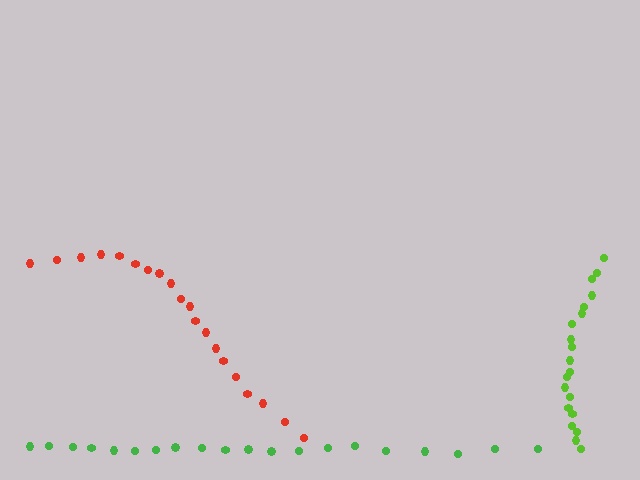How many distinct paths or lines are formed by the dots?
There are 3 distinct paths.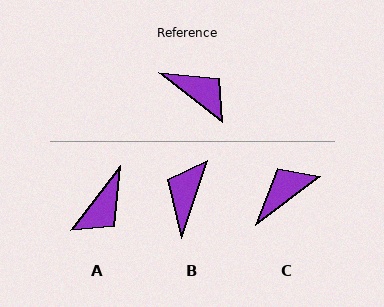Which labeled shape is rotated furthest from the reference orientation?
B, about 109 degrees away.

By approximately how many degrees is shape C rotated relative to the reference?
Approximately 76 degrees counter-clockwise.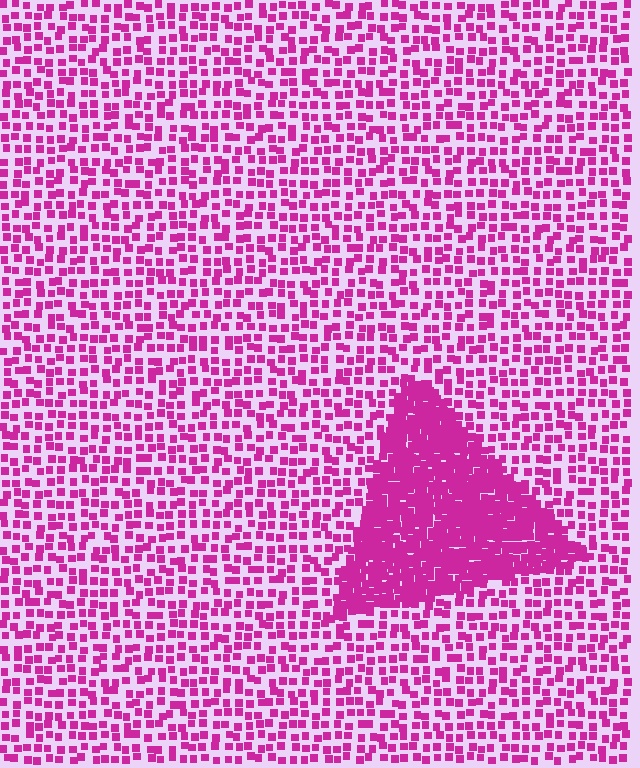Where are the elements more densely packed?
The elements are more densely packed inside the triangle boundary.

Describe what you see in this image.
The image contains small magenta elements arranged at two different densities. A triangle-shaped region is visible where the elements are more densely packed than the surrounding area.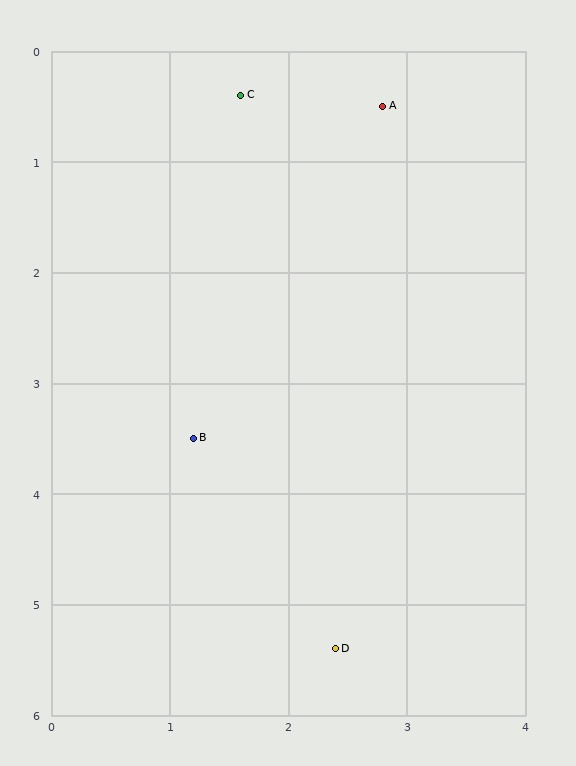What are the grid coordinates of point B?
Point B is at approximately (1.2, 3.5).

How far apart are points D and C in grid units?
Points D and C are about 5.1 grid units apart.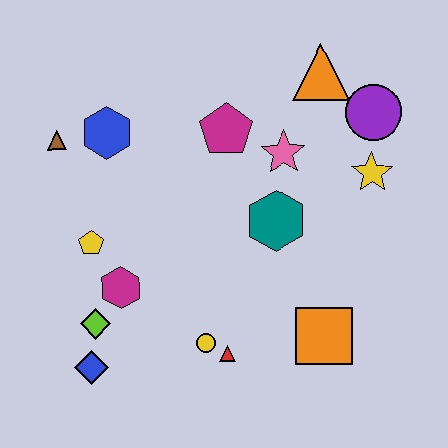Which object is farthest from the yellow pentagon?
The purple circle is farthest from the yellow pentagon.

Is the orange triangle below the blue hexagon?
No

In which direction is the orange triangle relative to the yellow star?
The orange triangle is above the yellow star.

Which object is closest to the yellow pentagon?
The magenta hexagon is closest to the yellow pentagon.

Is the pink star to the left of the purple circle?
Yes